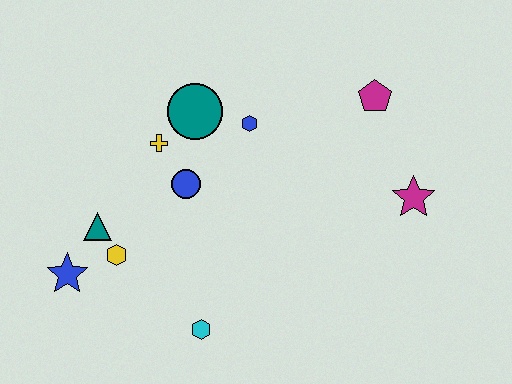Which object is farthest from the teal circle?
The magenta star is farthest from the teal circle.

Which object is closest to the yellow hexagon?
The teal triangle is closest to the yellow hexagon.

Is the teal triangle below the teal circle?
Yes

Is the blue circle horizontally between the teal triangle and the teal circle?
Yes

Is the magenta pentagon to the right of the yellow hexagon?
Yes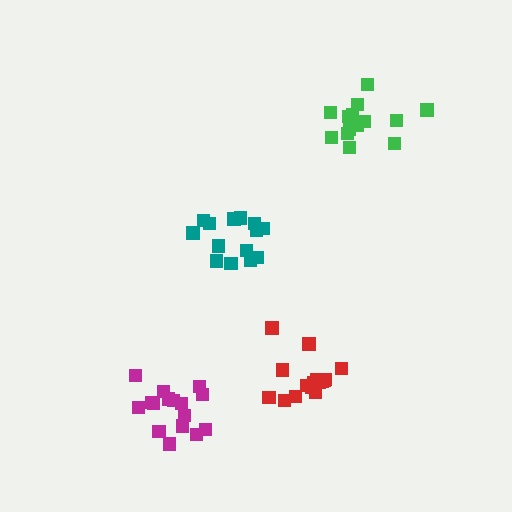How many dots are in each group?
Group 1: 16 dots, Group 2: 14 dots, Group 3: 14 dots, Group 4: 16 dots (60 total).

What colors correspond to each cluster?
The clusters are colored: red, green, teal, magenta.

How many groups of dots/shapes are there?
There are 4 groups.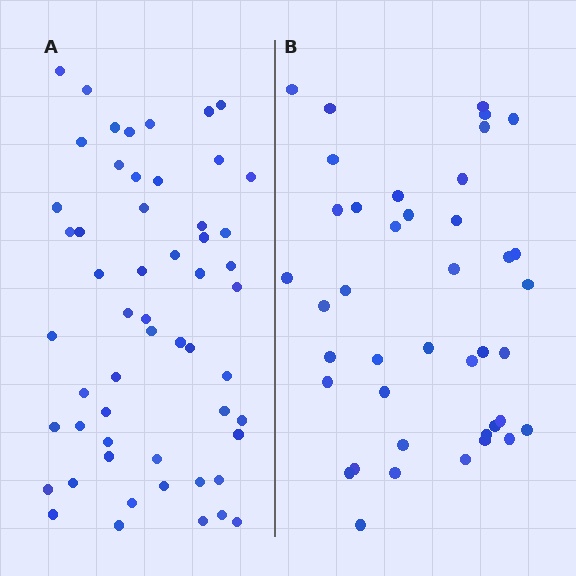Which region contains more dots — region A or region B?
Region A (the left region) has more dots.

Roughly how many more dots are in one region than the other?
Region A has approximately 15 more dots than region B.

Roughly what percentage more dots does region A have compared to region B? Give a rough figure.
About 35% more.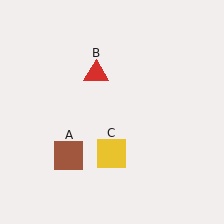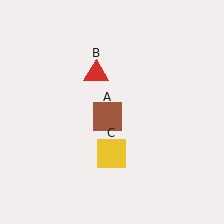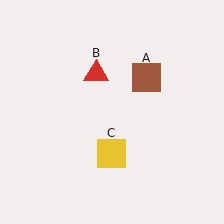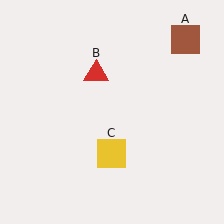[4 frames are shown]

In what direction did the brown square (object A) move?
The brown square (object A) moved up and to the right.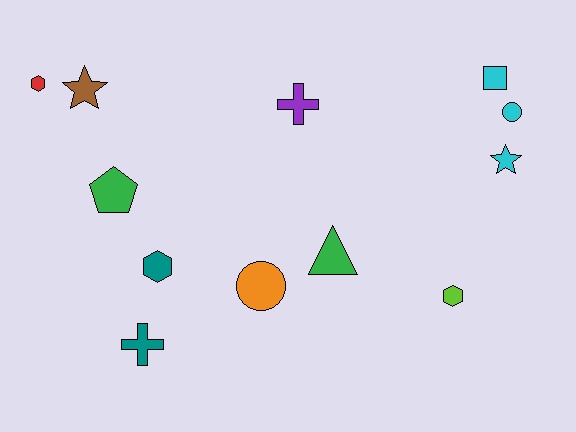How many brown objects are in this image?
There is 1 brown object.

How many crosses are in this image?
There are 2 crosses.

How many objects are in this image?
There are 12 objects.